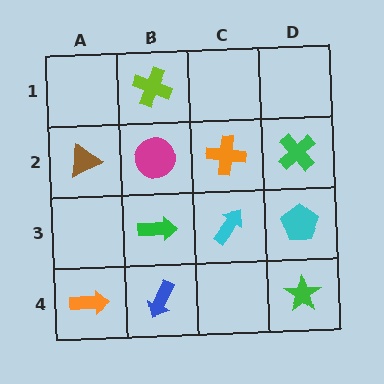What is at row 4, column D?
A green star.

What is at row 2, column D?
A green cross.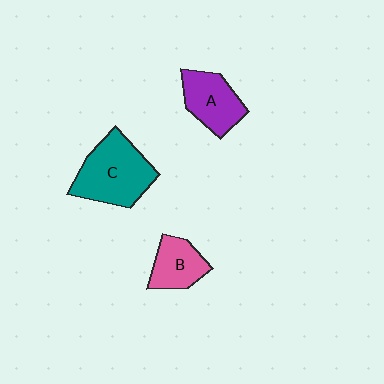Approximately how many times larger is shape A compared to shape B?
Approximately 1.2 times.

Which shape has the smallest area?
Shape B (pink).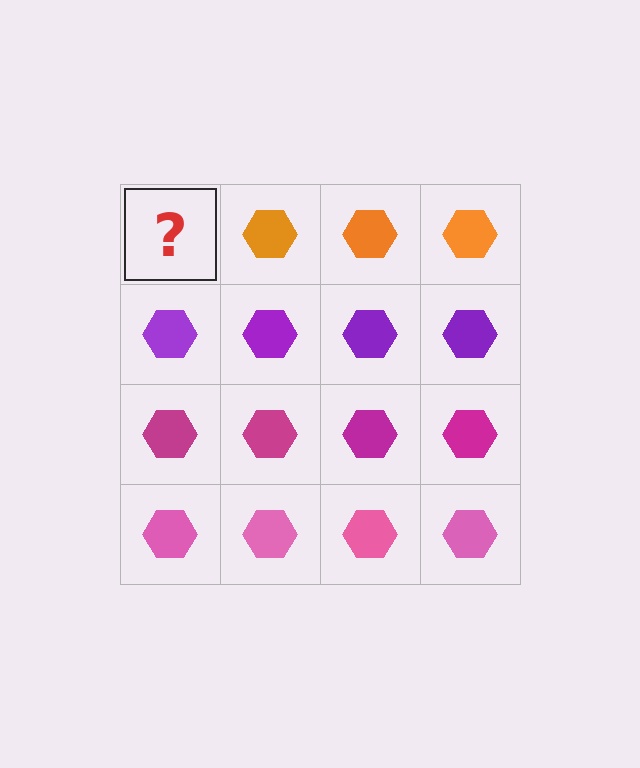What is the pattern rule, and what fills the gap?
The rule is that each row has a consistent color. The gap should be filled with an orange hexagon.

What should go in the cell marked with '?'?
The missing cell should contain an orange hexagon.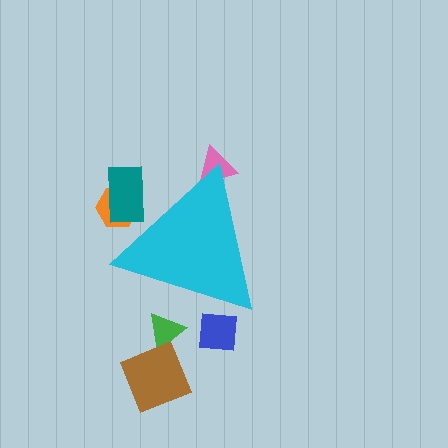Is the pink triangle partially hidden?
Yes, the pink triangle is partially hidden behind the cyan triangle.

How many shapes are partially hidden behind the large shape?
5 shapes are partially hidden.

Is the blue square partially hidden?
Yes, the blue square is partially hidden behind the cyan triangle.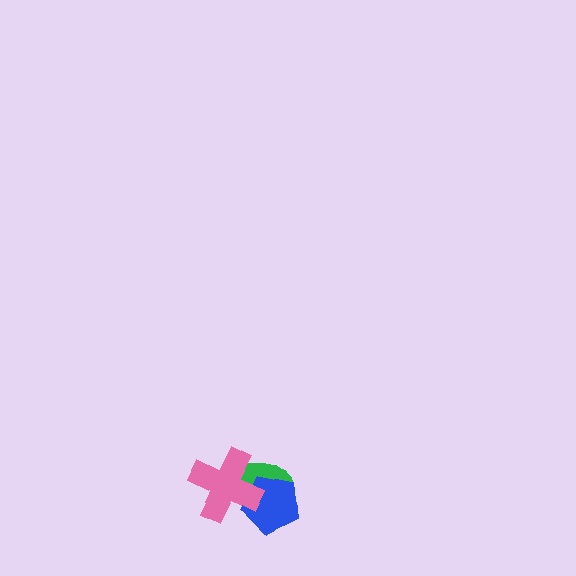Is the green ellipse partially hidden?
Yes, it is partially covered by another shape.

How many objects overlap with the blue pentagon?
2 objects overlap with the blue pentagon.